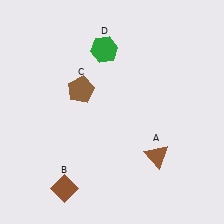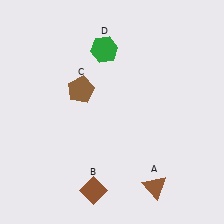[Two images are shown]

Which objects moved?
The objects that moved are: the brown triangle (A), the brown diamond (B).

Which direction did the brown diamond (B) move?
The brown diamond (B) moved right.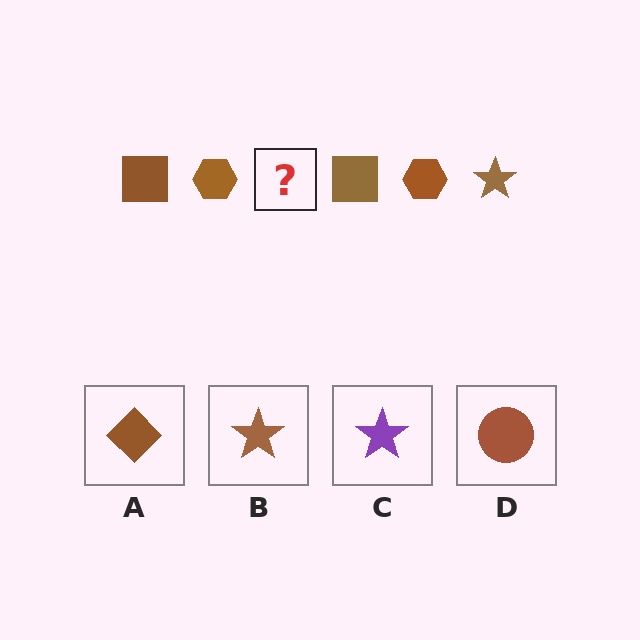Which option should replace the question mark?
Option B.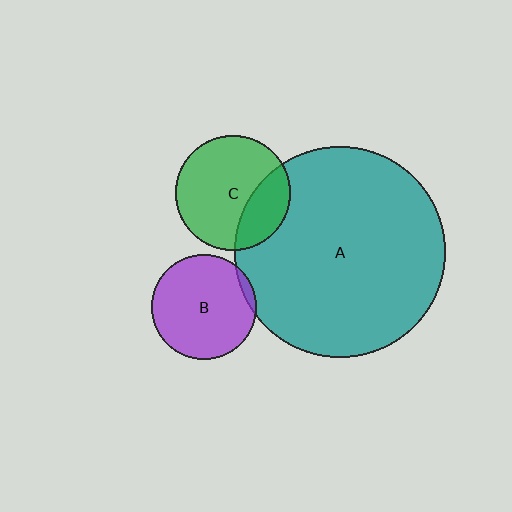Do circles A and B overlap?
Yes.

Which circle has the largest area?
Circle A (teal).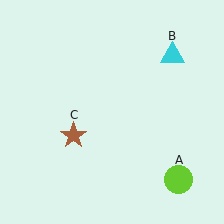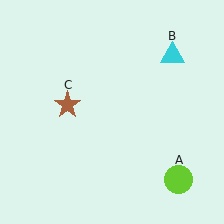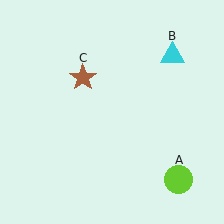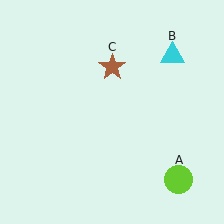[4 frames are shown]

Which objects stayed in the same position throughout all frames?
Lime circle (object A) and cyan triangle (object B) remained stationary.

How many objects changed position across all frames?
1 object changed position: brown star (object C).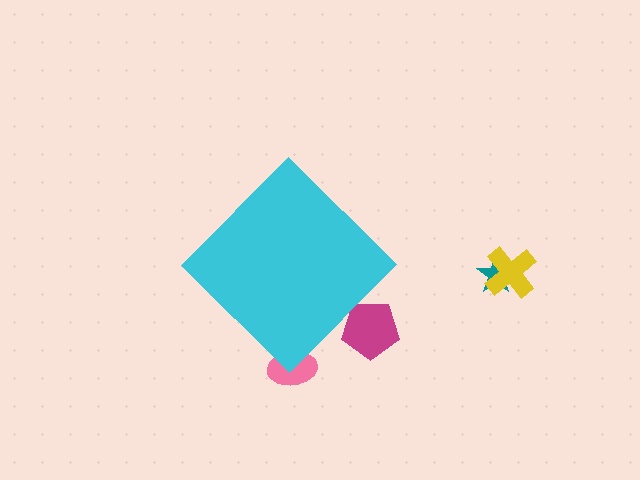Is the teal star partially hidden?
No, the teal star is fully visible.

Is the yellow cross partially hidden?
No, the yellow cross is fully visible.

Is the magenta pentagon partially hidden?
Yes, the magenta pentagon is partially hidden behind the cyan diamond.